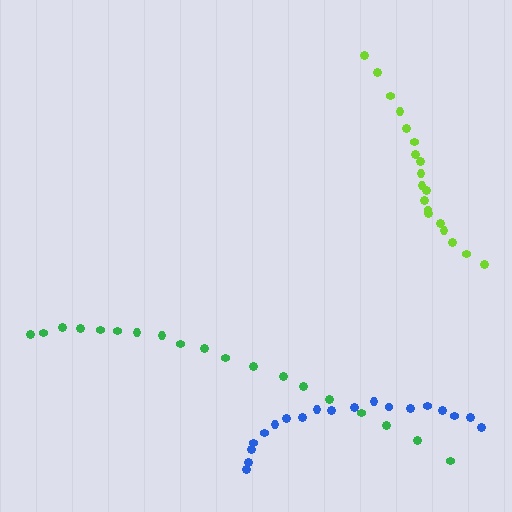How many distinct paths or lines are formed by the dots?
There are 3 distinct paths.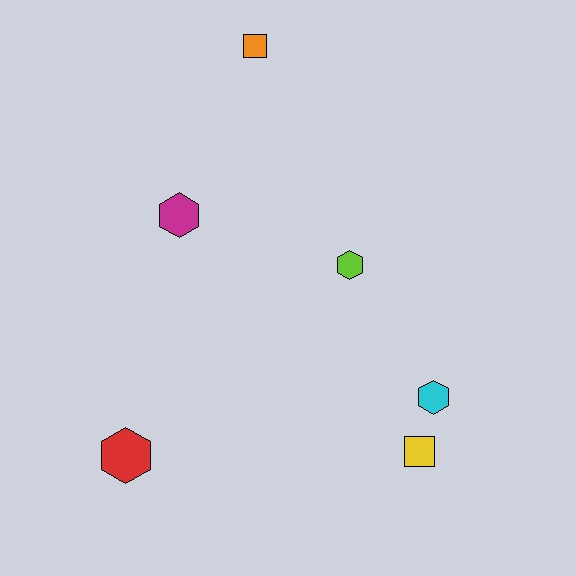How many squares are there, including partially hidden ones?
There are 2 squares.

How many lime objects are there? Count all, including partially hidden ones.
There is 1 lime object.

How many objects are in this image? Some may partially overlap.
There are 6 objects.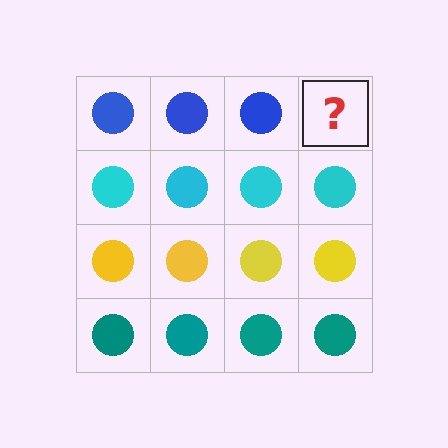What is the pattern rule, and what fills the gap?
The rule is that each row has a consistent color. The gap should be filled with a blue circle.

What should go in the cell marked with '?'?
The missing cell should contain a blue circle.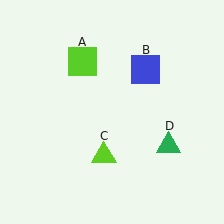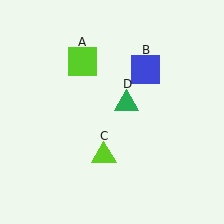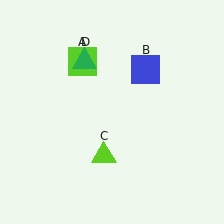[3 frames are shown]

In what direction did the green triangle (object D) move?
The green triangle (object D) moved up and to the left.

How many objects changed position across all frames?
1 object changed position: green triangle (object D).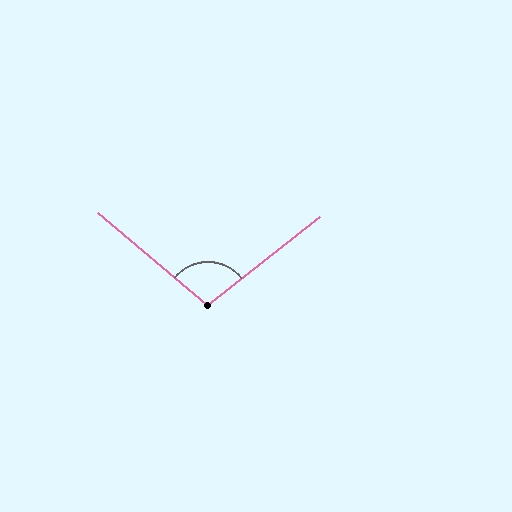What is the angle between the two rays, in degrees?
Approximately 102 degrees.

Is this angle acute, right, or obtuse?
It is obtuse.